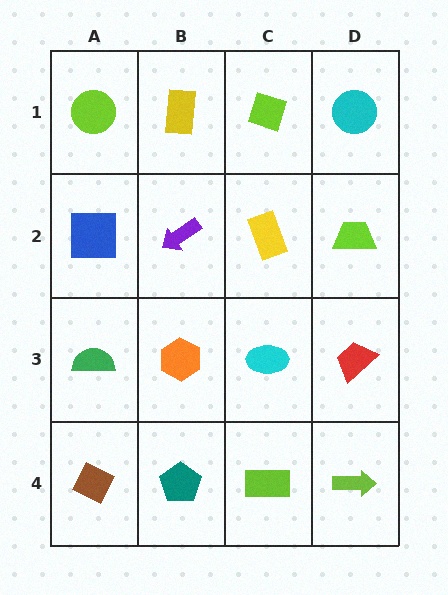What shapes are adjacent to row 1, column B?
A purple arrow (row 2, column B), a lime circle (row 1, column A), a lime diamond (row 1, column C).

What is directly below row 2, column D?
A red trapezoid.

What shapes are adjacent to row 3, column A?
A blue square (row 2, column A), a brown diamond (row 4, column A), an orange hexagon (row 3, column B).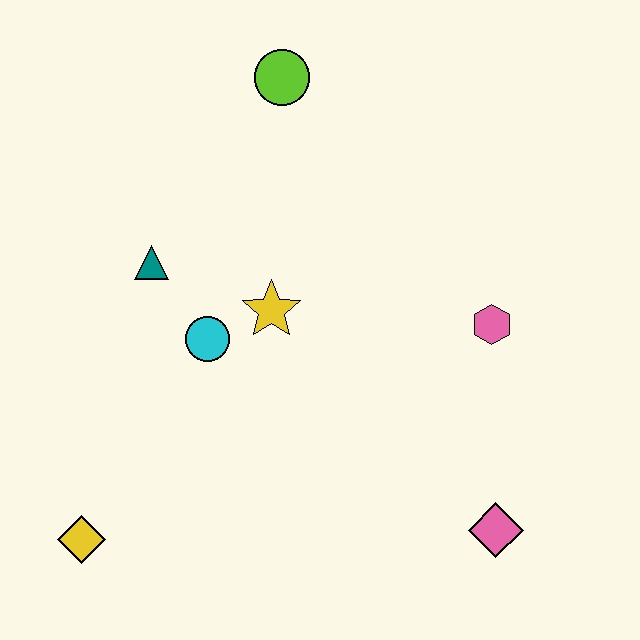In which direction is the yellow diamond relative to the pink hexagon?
The yellow diamond is to the left of the pink hexagon.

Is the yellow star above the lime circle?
No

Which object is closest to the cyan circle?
The yellow star is closest to the cyan circle.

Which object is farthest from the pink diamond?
The lime circle is farthest from the pink diamond.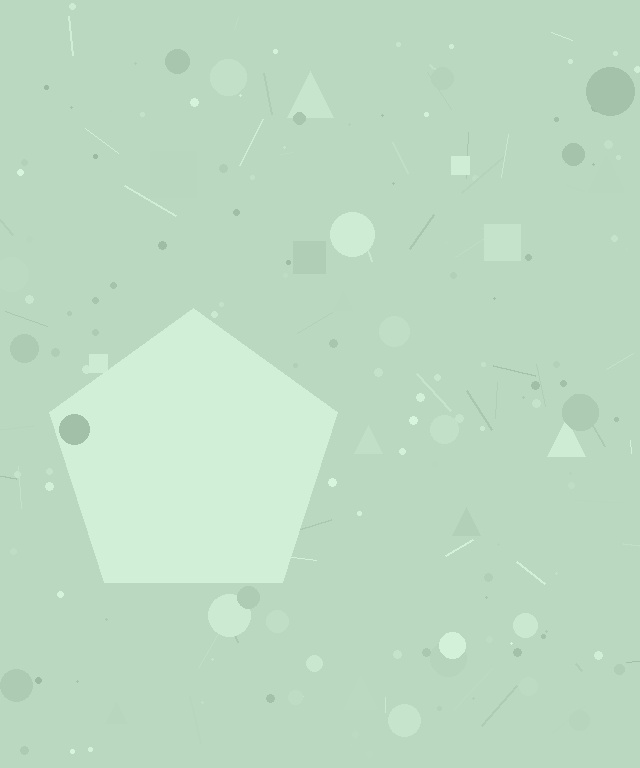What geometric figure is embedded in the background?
A pentagon is embedded in the background.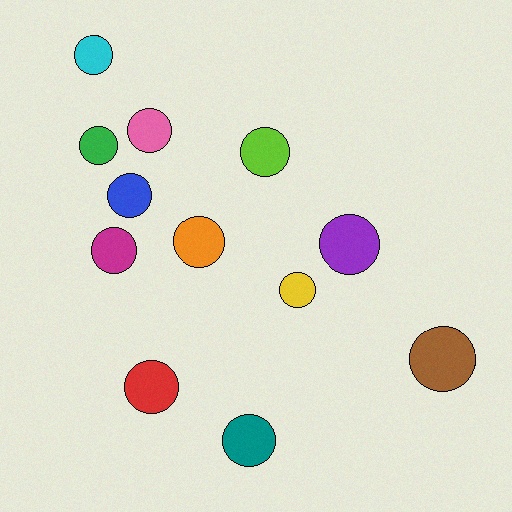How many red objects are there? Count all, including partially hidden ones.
There is 1 red object.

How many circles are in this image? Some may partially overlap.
There are 12 circles.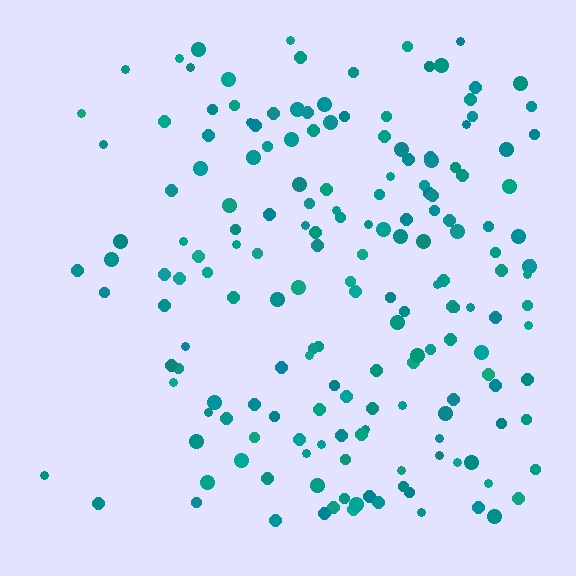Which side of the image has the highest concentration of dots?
The right.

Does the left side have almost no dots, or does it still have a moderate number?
Still a moderate number, just noticeably fewer than the right.